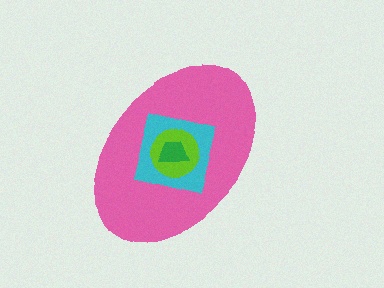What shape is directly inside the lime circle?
The green trapezoid.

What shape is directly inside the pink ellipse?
The cyan square.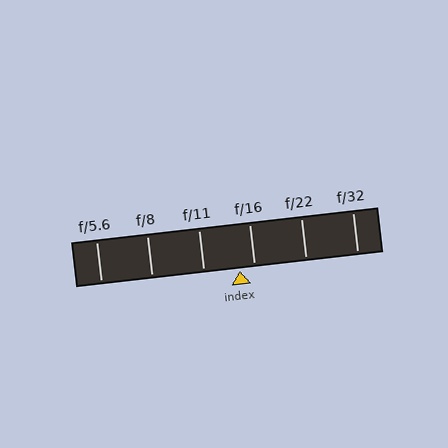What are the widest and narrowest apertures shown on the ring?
The widest aperture shown is f/5.6 and the narrowest is f/32.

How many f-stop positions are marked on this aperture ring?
There are 6 f-stop positions marked.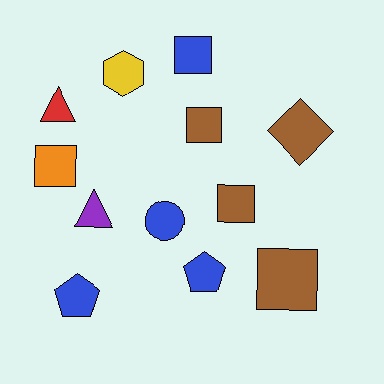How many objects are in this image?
There are 12 objects.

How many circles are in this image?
There is 1 circle.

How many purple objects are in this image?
There is 1 purple object.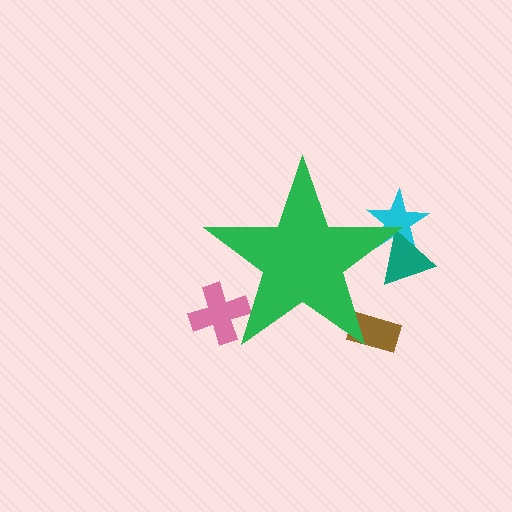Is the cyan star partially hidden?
Yes, the cyan star is partially hidden behind the green star.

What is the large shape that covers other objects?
A green star.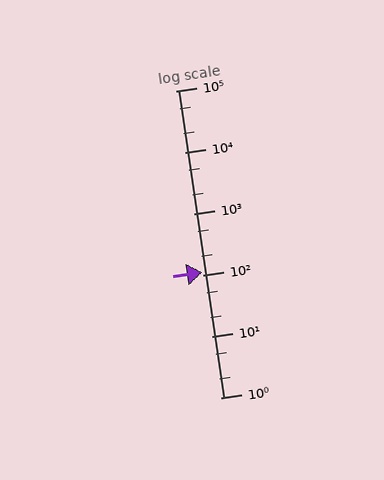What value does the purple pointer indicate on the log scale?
The pointer indicates approximately 110.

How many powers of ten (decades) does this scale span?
The scale spans 5 decades, from 1 to 100000.